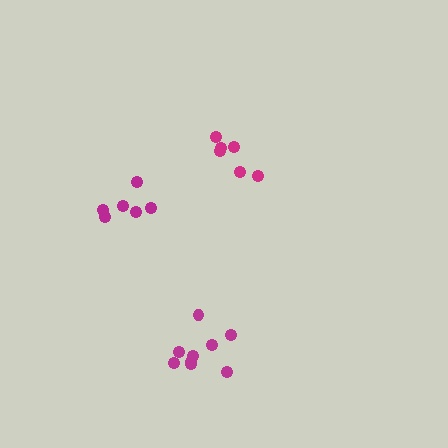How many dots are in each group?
Group 1: 6 dots, Group 2: 9 dots, Group 3: 6 dots (21 total).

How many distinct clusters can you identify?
There are 3 distinct clusters.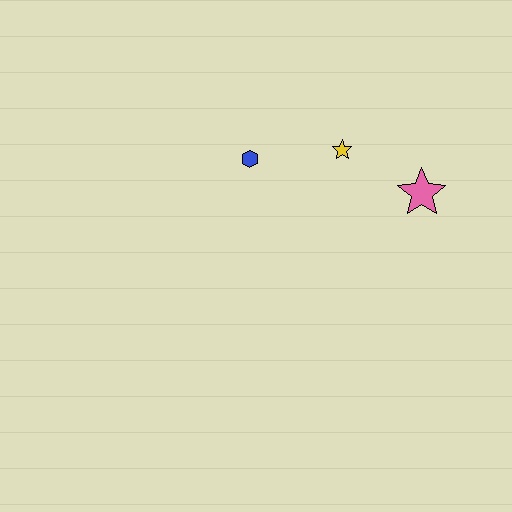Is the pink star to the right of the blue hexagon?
Yes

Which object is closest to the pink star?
The yellow star is closest to the pink star.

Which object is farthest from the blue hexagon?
The pink star is farthest from the blue hexagon.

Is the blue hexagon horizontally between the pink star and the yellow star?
No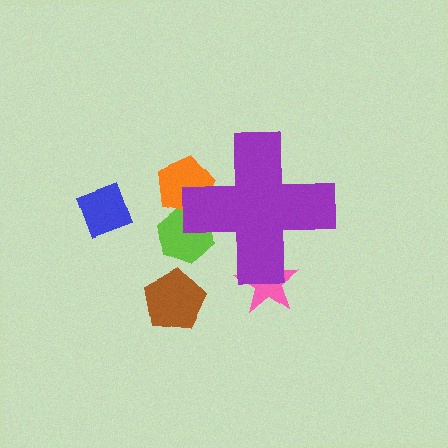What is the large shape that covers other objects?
A purple cross.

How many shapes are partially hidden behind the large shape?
3 shapes are partially hidden.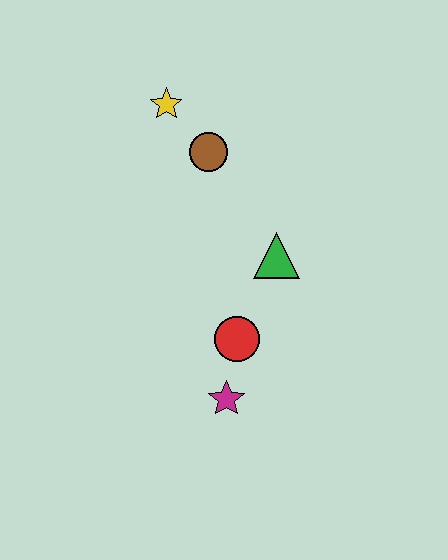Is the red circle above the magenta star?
Yes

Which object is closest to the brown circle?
The yellow star is closest to the brown circle.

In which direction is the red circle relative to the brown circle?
The red circle is below the brown circle.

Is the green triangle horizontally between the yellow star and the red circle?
No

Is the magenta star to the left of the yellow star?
No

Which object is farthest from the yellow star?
The magenta star is farthest from the yellow star.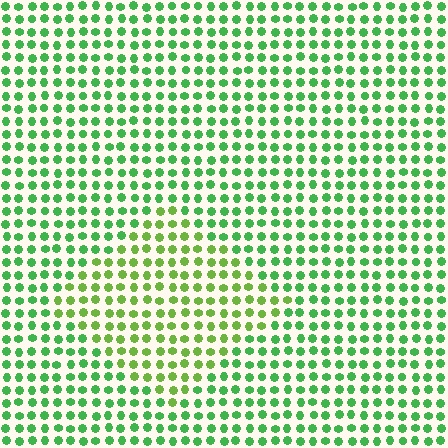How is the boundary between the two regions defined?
The boundary is defined purely by a slight shift in hue (about 30 degrees). Spacing, size, and orientation are identical on both sides.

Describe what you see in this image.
The image is filled with small green elements in a uniform arrangement. A diamond-shaped region is visible where the elements are tinted to a slightly different hue, forming a subtle color boundary.